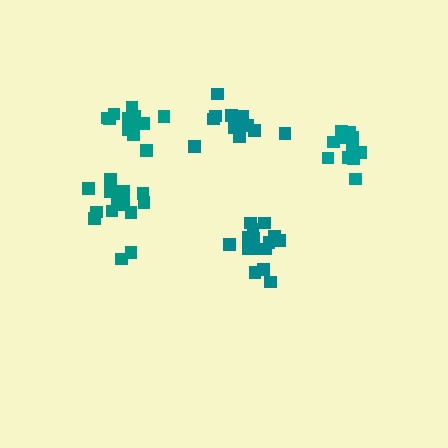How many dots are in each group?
Group 1: 14 dots, Group 2: 12 dots, Group 3: 14 dots, Group 4: 11 dots, Group 5: 15 dots (66 total).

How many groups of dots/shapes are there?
There are 5 groups.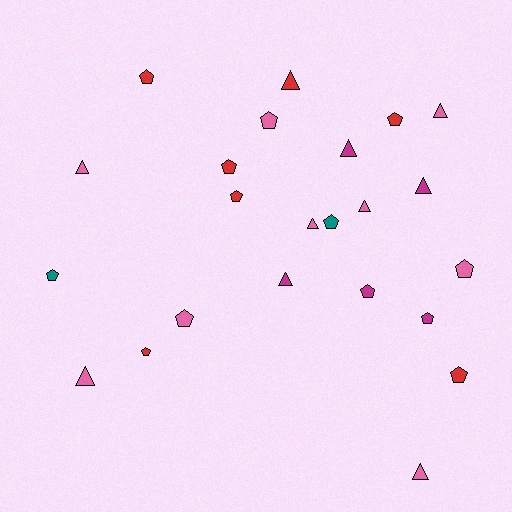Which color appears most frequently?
Pink, with 9 objects.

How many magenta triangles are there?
There are 3 magenta triangles.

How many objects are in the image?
There are 23 objects.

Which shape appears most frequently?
Pentagon, with 13 objects.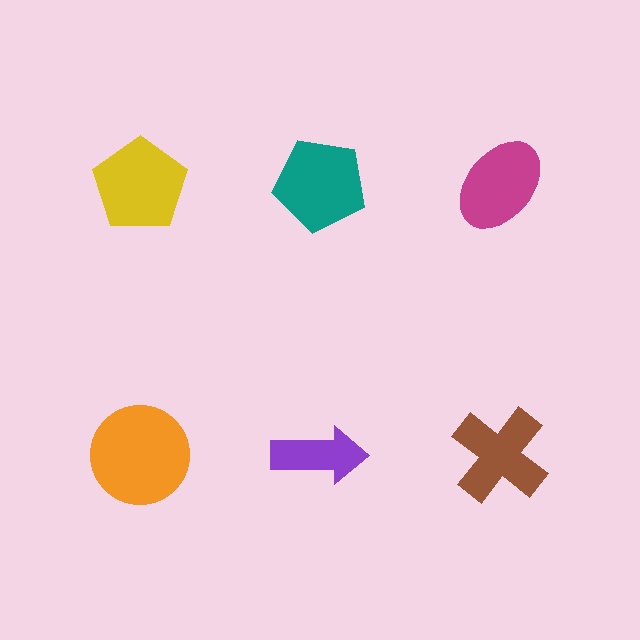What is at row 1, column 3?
A magenta ellipse.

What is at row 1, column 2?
A teal pentagon.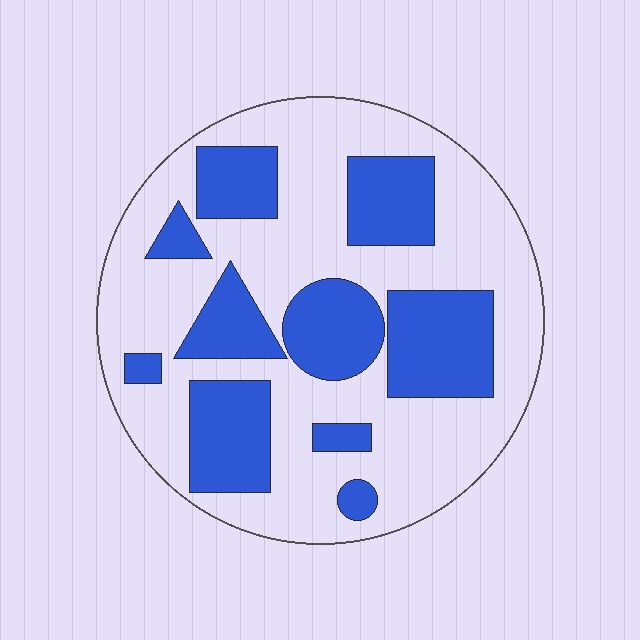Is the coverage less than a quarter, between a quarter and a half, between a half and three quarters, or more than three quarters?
Between a quarter and a half.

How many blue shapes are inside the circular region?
10.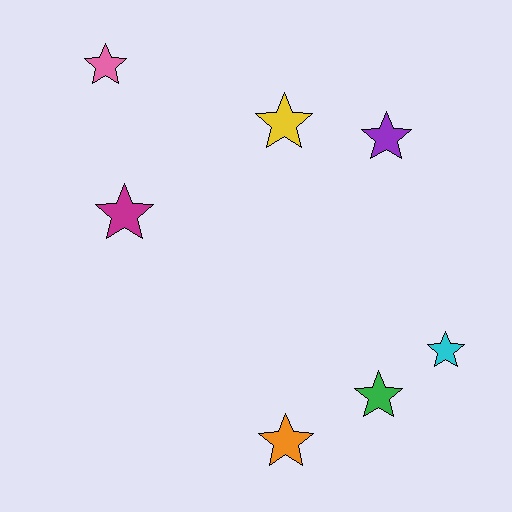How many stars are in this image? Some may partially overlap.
There are 7 stars.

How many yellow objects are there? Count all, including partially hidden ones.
There is 1 yellow object.